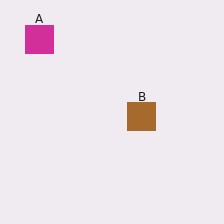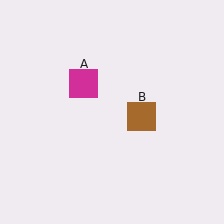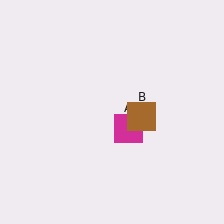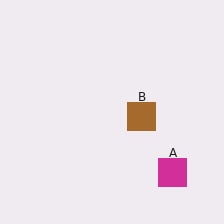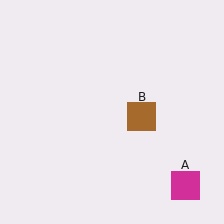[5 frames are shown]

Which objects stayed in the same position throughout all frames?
Brown square (object B) remained stationary.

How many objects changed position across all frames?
1 object changed position: magenta square (object A).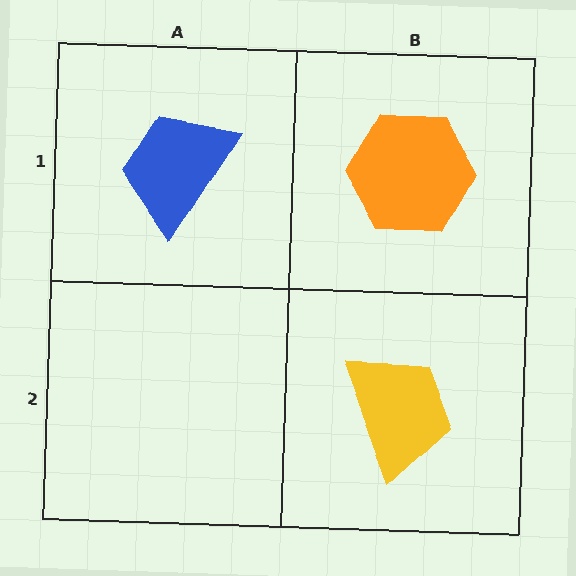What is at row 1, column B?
An orange hexagon.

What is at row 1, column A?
A blue trapezoid.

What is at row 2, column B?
A yellow trapezoid.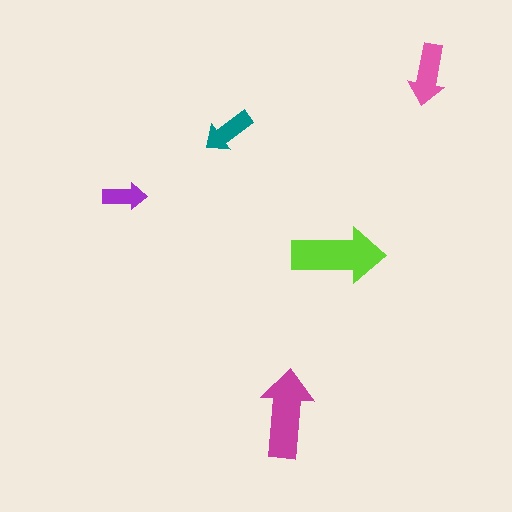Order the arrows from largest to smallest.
the lime one, the magenta one, the pink one, the teal one, the purple one.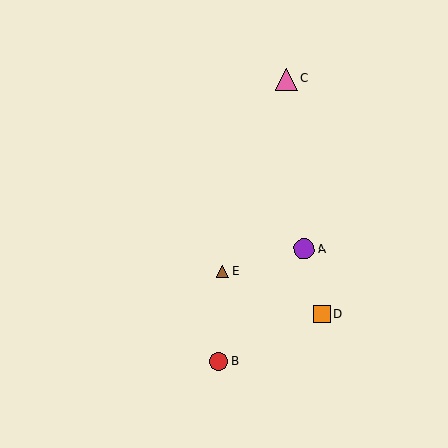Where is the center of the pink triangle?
The center of the pink triangle is at (287, 79).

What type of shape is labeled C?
Shape C is a pink triangle.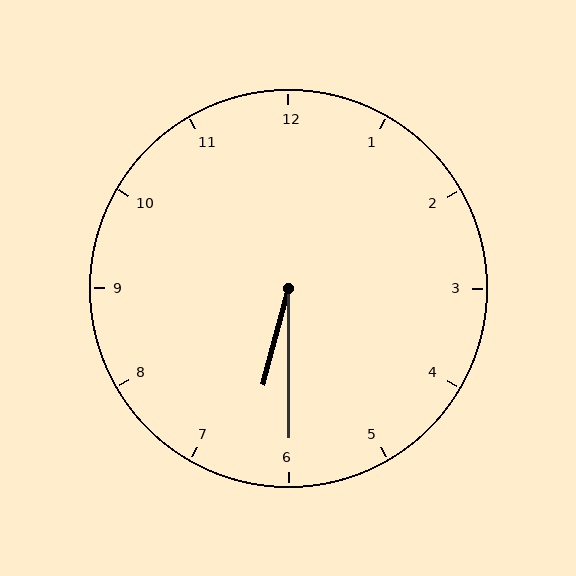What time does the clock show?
6:30.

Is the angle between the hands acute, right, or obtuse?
It is acute.